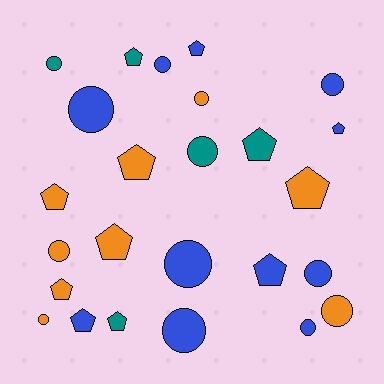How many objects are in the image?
There are 25 objects.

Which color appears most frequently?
Blue, with 11 objects.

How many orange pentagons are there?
There are 5 orange pentagons.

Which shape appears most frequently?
Circle, with 13 objects.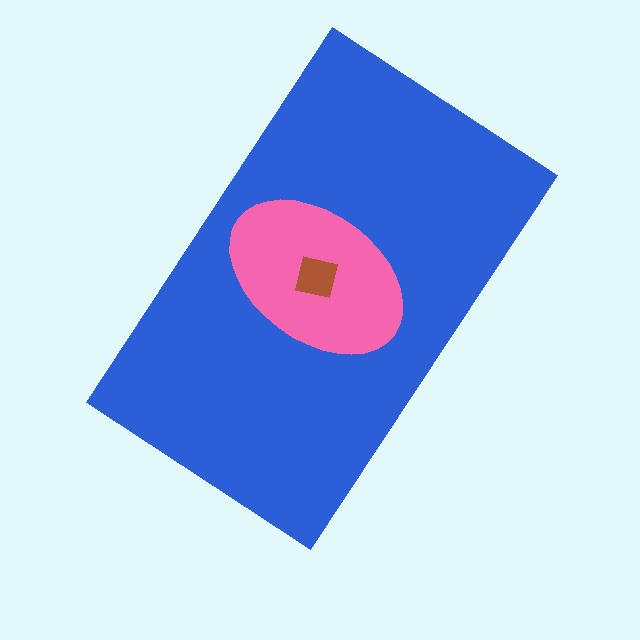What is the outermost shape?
The blue rectangle.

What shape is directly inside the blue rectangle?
The pink ellipse.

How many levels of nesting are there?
3.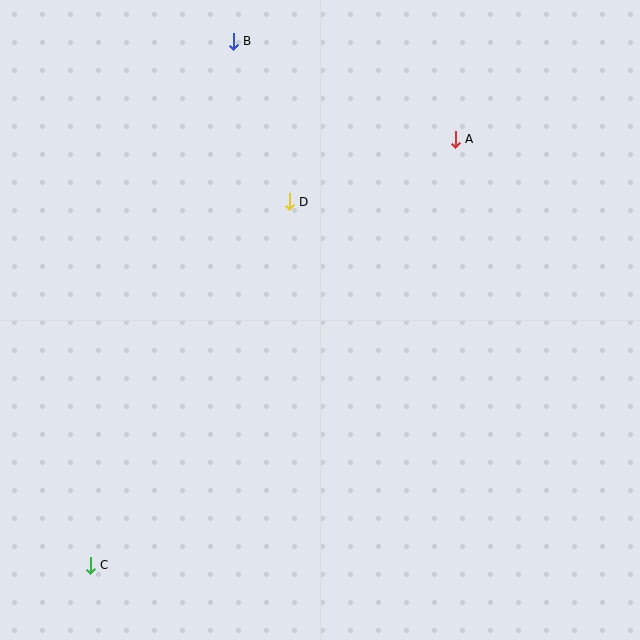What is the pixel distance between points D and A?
The distance between D and A is 177 pixels.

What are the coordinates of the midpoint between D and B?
The midpoint between D and B is at (261, 121).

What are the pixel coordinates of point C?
Point C is at (90, 565).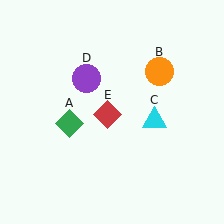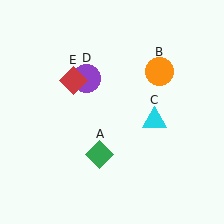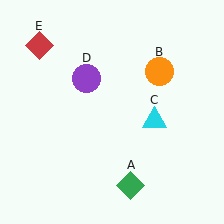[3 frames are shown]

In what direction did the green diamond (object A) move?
The green diamond (object A) moved down and to the right.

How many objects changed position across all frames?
2 objects changed position: green diamond (object A), red diamond (object E).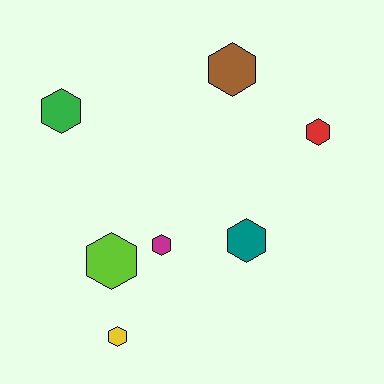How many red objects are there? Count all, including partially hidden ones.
There is 1 red object.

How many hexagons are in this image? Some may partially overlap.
There are 7 hexagons.